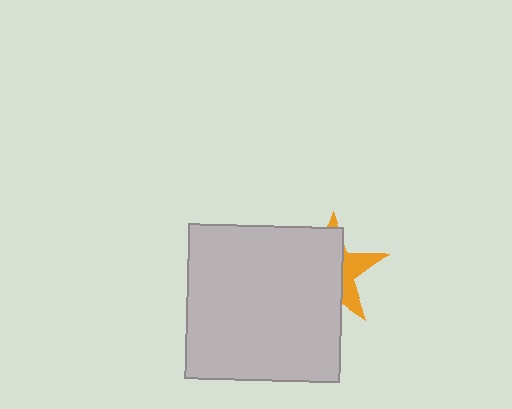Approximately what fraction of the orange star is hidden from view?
Roughly 68% of the orange star is hidden behind the light gray square.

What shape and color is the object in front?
The object in front is a light gray square.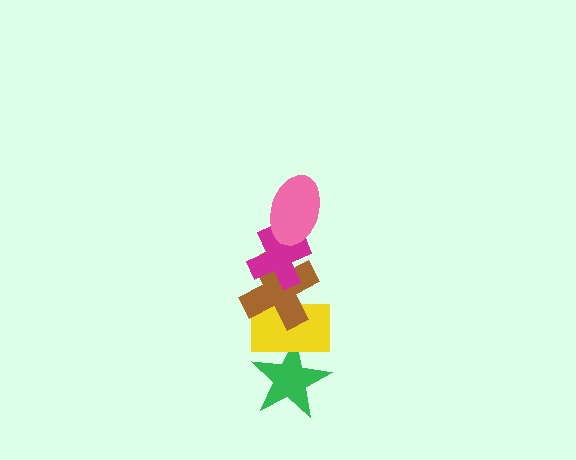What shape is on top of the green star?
The yellow rectangle is on top of the green star.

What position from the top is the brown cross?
The brown cross is 3rd from the top.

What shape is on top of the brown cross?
The magenta cross is on top of the brown cross.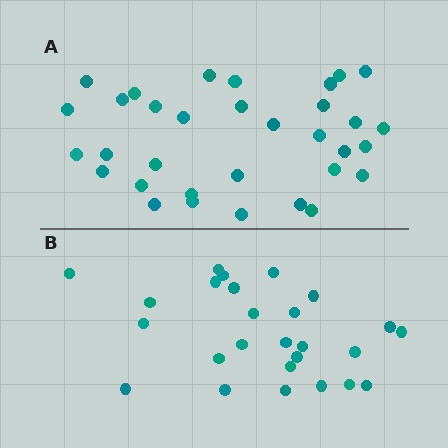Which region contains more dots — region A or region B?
Region A (the top region) has more dots.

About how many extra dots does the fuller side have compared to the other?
Region A has roughly 8 or so more dots than region B.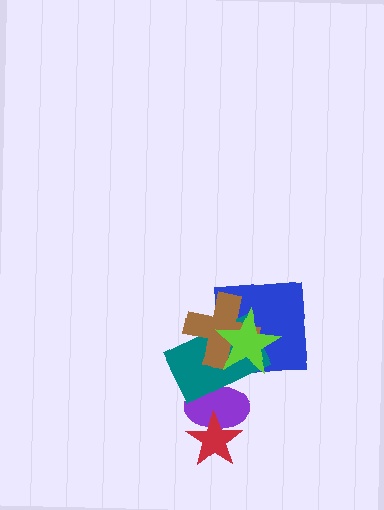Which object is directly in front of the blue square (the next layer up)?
The teal rectangle is directly in front of the blue square.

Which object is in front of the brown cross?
The lime star is in front of the brown cross.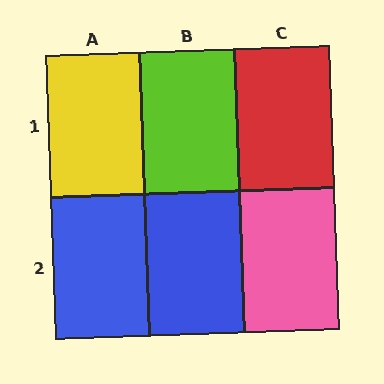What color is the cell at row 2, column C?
Pink.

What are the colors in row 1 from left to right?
Yellow, lime, red.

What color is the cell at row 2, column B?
Blue.